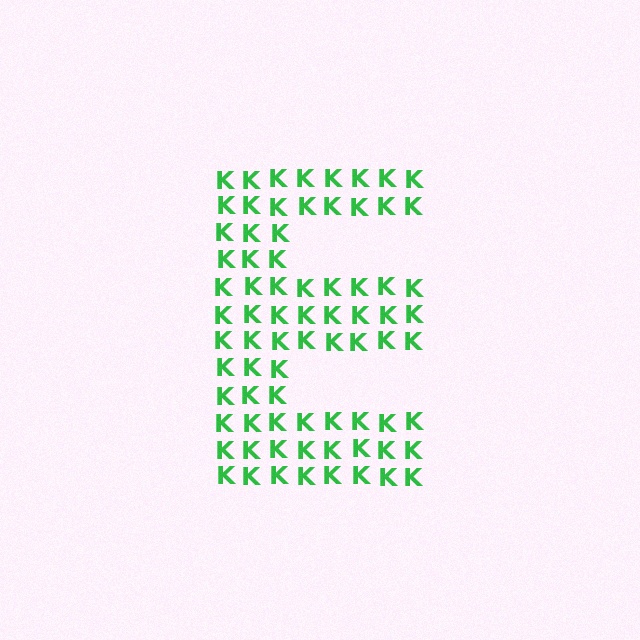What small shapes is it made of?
It is made of small letter K's.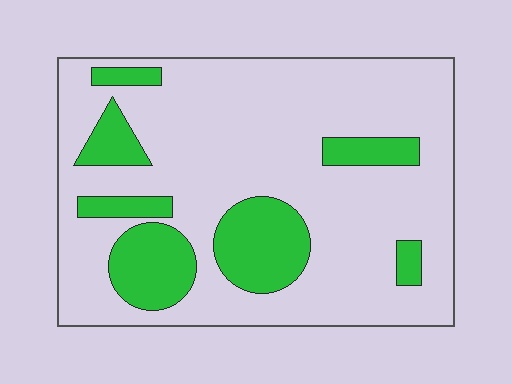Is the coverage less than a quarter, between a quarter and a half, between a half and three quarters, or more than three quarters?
Less than a quarter.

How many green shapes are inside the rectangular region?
7.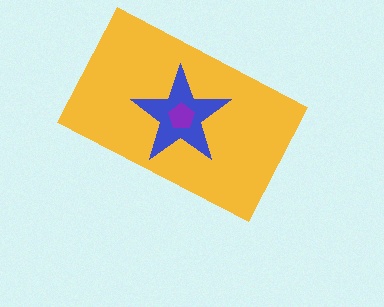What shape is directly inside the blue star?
The purple pentagon.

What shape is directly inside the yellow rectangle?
The blue star.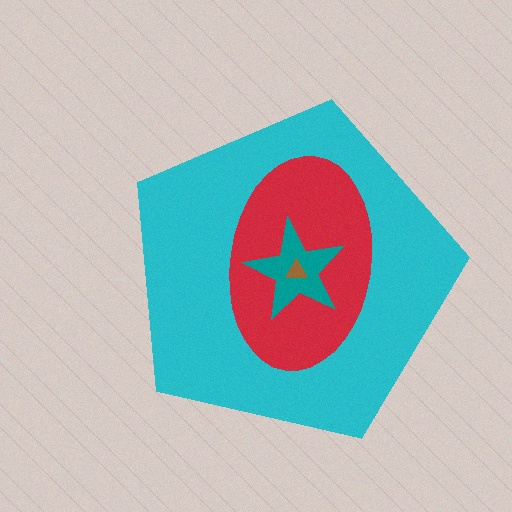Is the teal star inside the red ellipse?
Yes.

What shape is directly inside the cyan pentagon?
The red ellipse.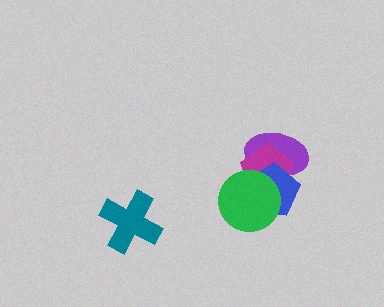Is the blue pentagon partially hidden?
Yes, it is partially covered by another shape.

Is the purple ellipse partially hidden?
Yes, it is partially covered by another shape.